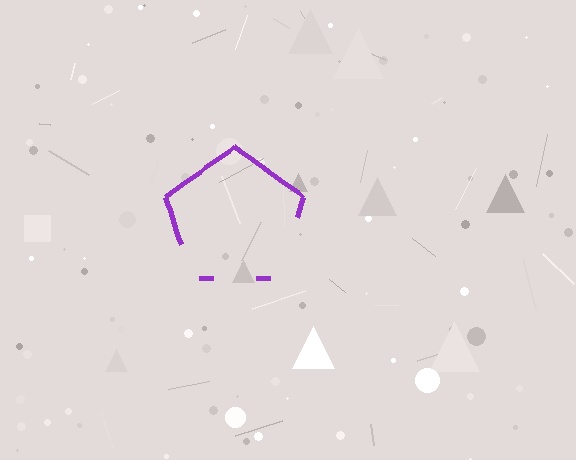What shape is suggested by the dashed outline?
The dashed outline suggests a pentagon.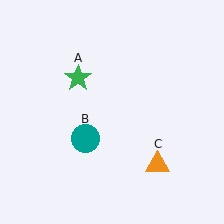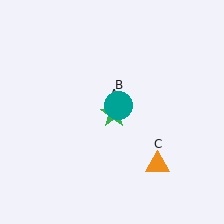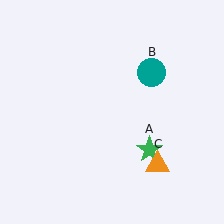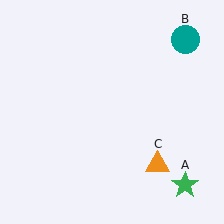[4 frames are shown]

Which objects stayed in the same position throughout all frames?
Orange triangle (object C) remained stationary.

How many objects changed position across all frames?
2 objects changed position: green star (object A), teal circle (object B).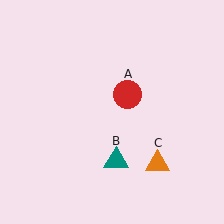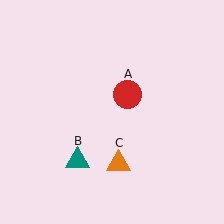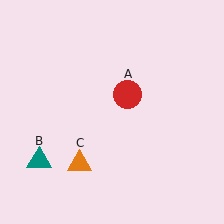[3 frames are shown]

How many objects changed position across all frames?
2 objects changed position: teal triangle (object B), orange triangle (object C).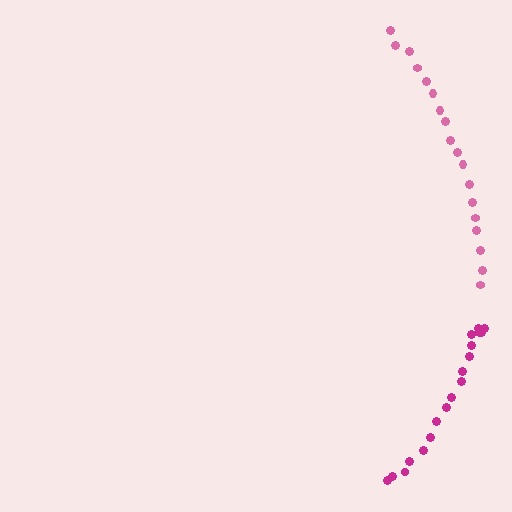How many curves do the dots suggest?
There are 2 distinct paths.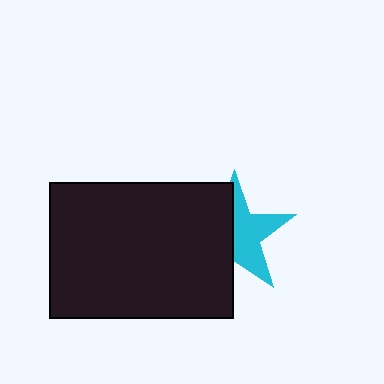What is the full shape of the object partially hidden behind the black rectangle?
The partially hidden object is a cyan star.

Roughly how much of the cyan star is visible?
About half of it is visible (roughly 52%).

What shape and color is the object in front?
The object in front is a black rectangle.